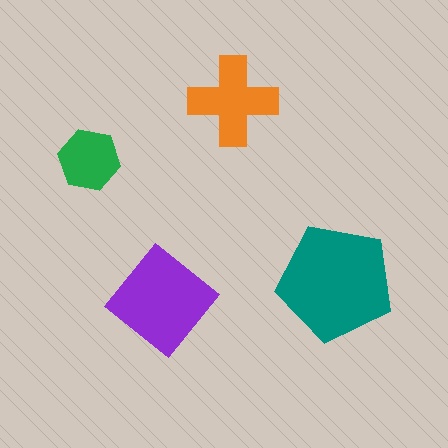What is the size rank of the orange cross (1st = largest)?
3rd.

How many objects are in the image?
There are 4 objects in the image.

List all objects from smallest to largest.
The green hexagon, the orange cross, the purple diamond, the teal pentagon.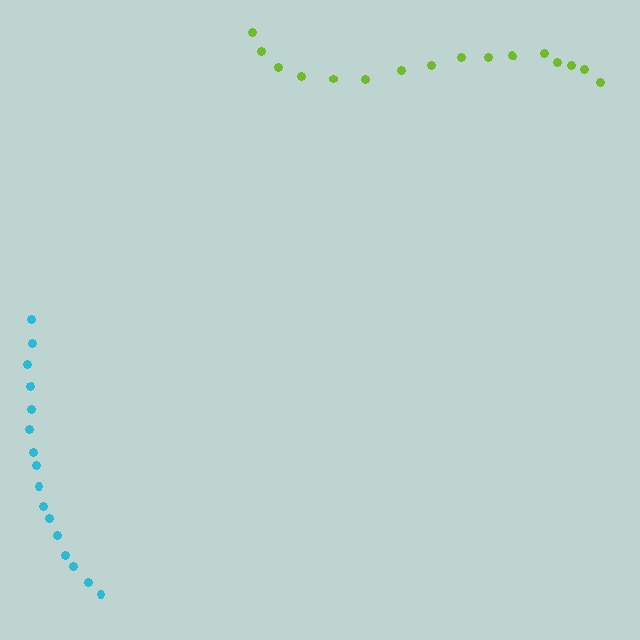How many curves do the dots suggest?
There are 2 distinct paths.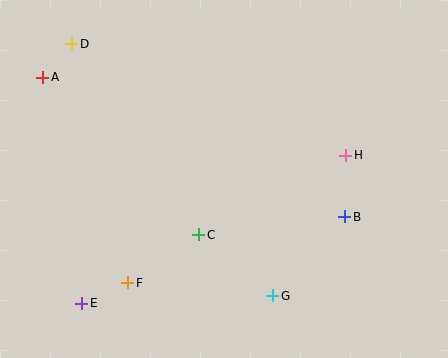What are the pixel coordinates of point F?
Point F is at (128, 283).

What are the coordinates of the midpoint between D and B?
The midpoint between D and B is at (208, 130).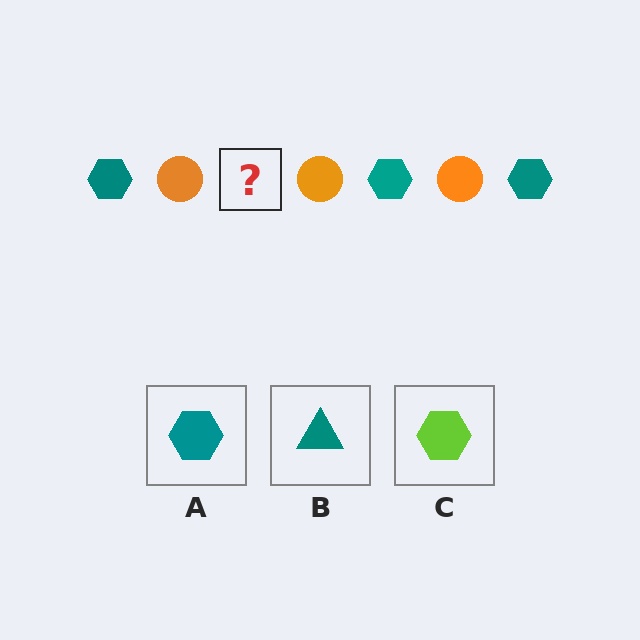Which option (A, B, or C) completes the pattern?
A.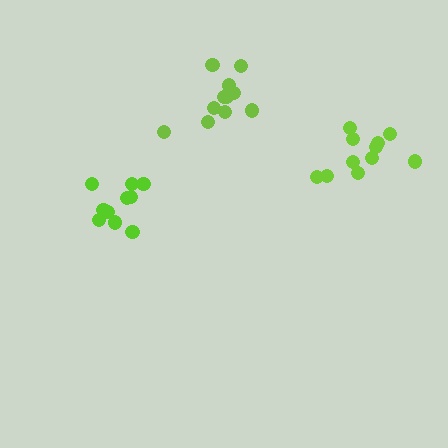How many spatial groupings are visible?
There are 3 spatial groupings.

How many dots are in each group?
Group 1: 10 dots, Group 2: 11 dots, Group 3: 11 dots (32 total).